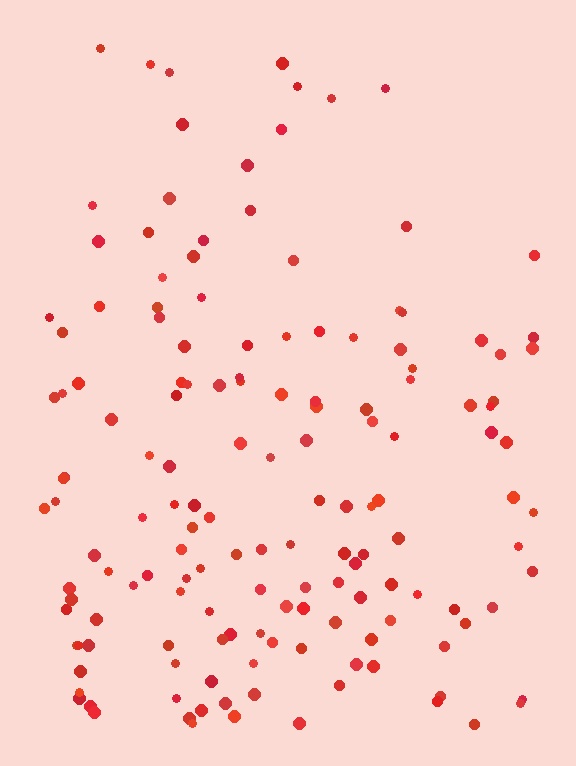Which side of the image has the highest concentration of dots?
The bottom.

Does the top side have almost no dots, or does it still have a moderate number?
Still a moderate number, just noticeably fewer than the bottom.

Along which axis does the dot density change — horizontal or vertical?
Vertical.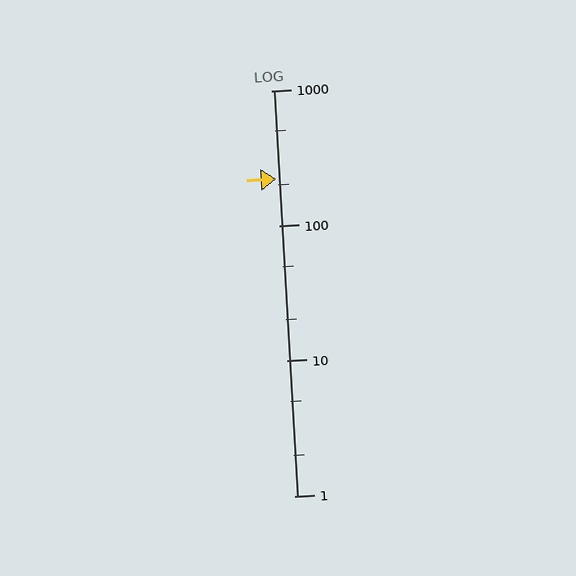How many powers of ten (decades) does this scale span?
The scale spans 3 decades, from 1 to 1000.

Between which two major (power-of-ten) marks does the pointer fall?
The pointer is between 100 and 1000.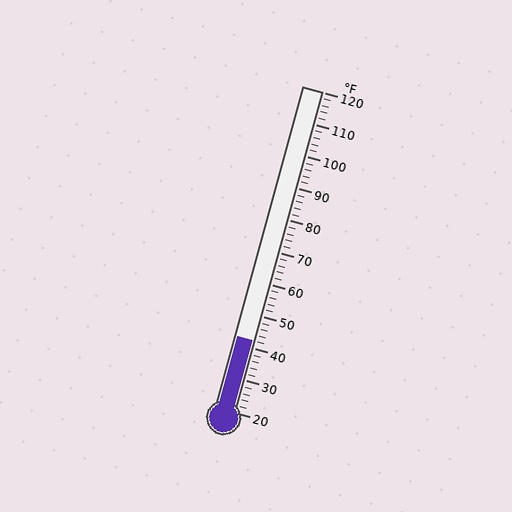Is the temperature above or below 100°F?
The temperature is below 100°F.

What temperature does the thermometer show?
The thermometer shows approximately 42°F.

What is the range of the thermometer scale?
The thermometer scale ranges from 20°F to 120°F.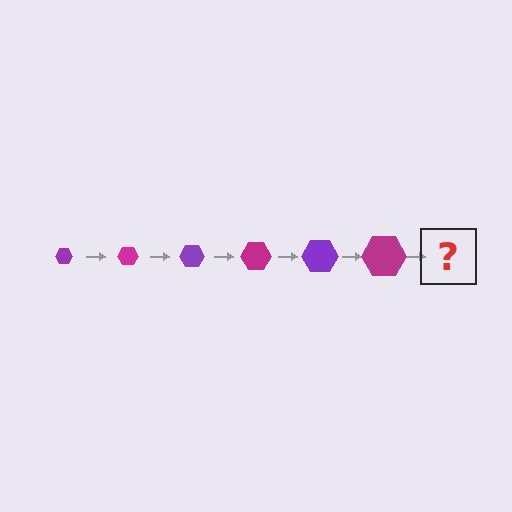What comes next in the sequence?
The next element should be a purple hexagon, larger than the previous one.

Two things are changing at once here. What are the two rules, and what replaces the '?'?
The two rules are that the hexagon grows larger each step and the color cycles through purple and magenta. The '?' should be a purple hexagon, larger than the previous one.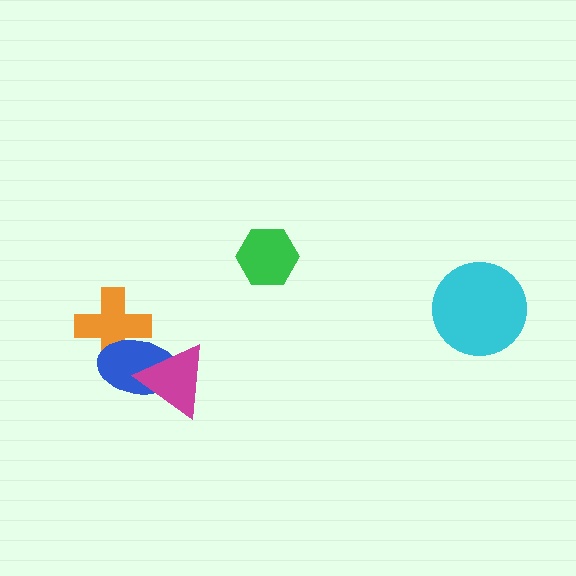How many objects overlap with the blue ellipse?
2 objects overlap with the blue ellipse.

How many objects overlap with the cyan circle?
0 objects overlap with the cyan circle.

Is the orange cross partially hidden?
Yes, it is partially covered by another shape.